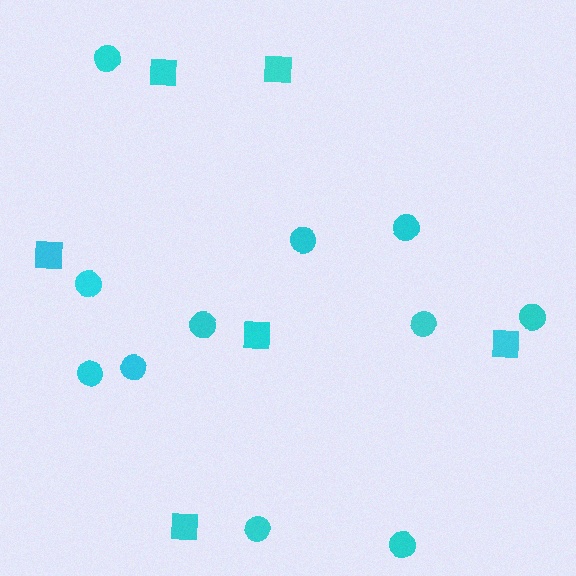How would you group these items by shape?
There are 2 groups: one group of squares (6) and one group of circles (11).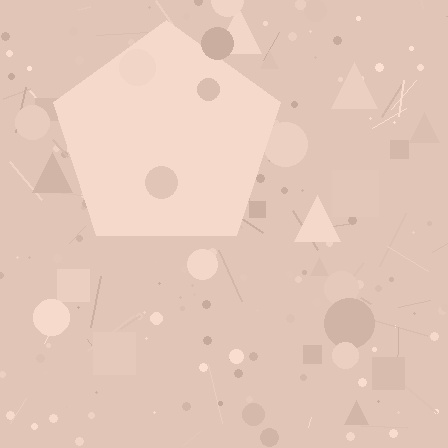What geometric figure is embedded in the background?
A pentagon is embedded in the background.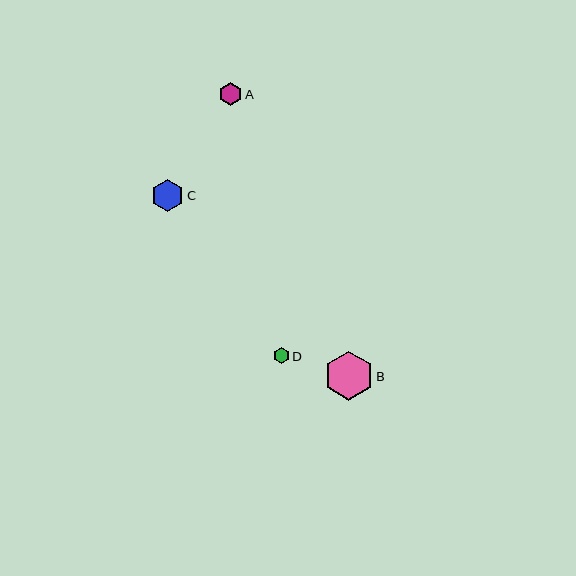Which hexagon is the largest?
Hexagon B is the largest with a size of approximately 49 pixels.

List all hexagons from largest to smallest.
From largest to smallest: B, C, A, D.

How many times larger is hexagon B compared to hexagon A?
Hexagon B is approximately 2.1 times the size of hexagon A.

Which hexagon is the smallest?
Hexagon D is the smallest with a size of approximately 16 pixels.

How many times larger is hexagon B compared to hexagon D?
Hexagon B is approximately 3.1 times the size of hexagon D.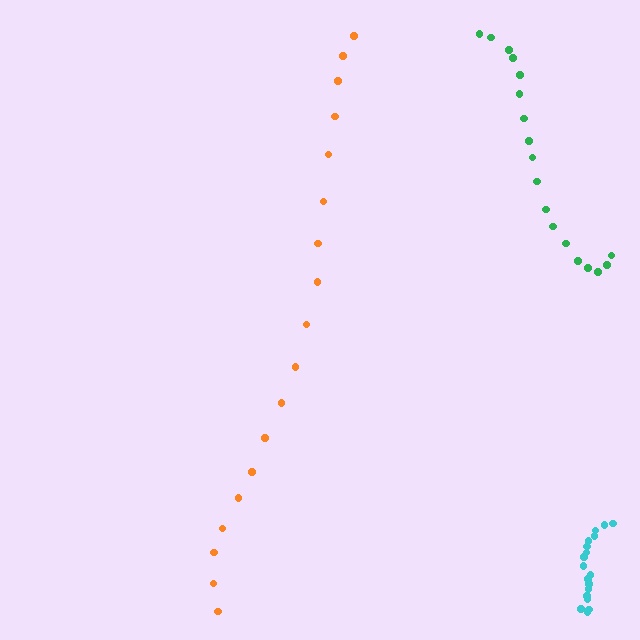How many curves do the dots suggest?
There are 3 distinct paths.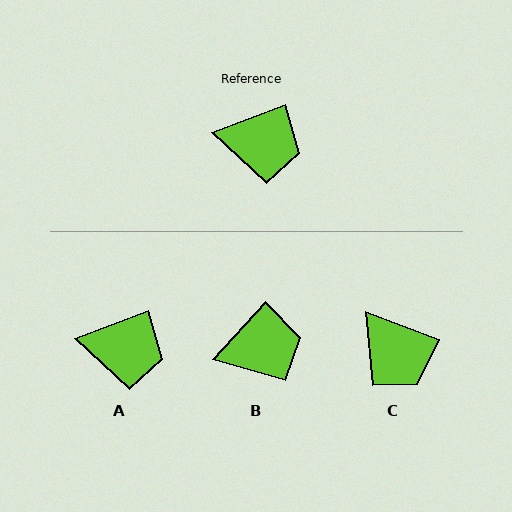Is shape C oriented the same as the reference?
No, it is off by about 41 degrees.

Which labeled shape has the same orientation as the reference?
A.